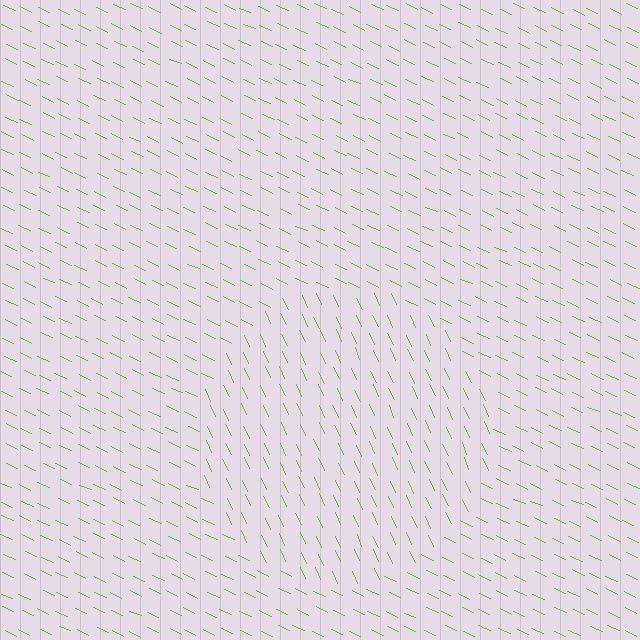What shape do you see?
I see a circle.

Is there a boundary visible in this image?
Yes, there is a texture boundary formed by a change in line orientation.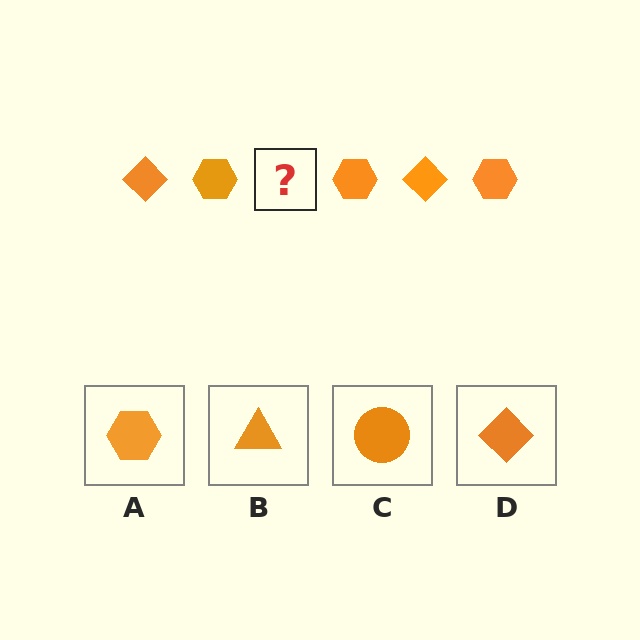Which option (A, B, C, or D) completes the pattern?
D.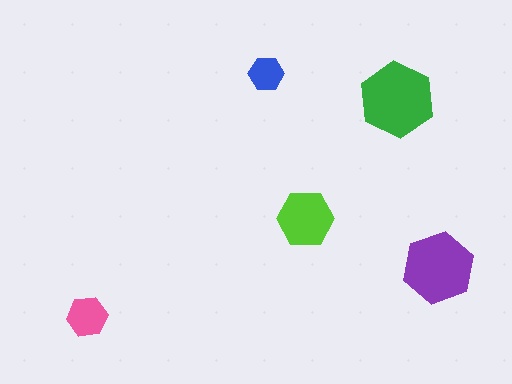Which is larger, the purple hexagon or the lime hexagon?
The purple one.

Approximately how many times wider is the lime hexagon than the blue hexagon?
About 1.5 times wider.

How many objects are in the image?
There are 5 objects in the image.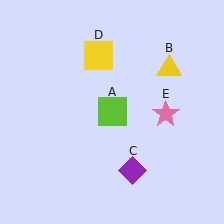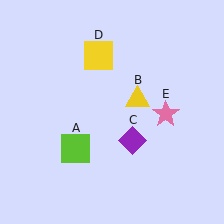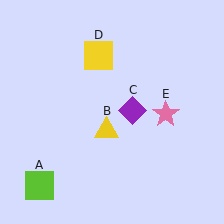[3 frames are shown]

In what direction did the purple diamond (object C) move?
The purple diamond (object C) moved up.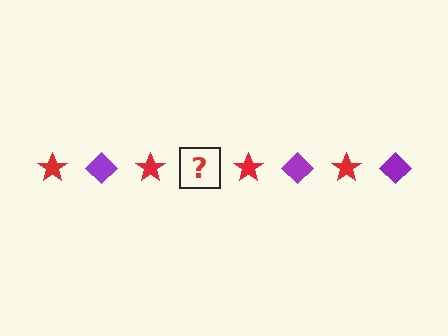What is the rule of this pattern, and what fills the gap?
The rule is that the pattern alternates between red star and purple diamond. The gap should be filled with a purple diamond.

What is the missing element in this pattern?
The missing element is a purple diamond.